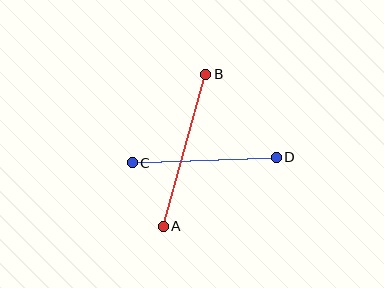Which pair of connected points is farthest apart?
Points A and B are farthest apart.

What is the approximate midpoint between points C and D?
The midpoint is at approximately (204, 160) pixels.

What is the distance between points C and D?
The distance is approximately 144 pixels.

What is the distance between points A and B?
The distance is approximately 157 pixels.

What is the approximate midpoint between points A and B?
The midpoint is at approximately (184, 150) pixels.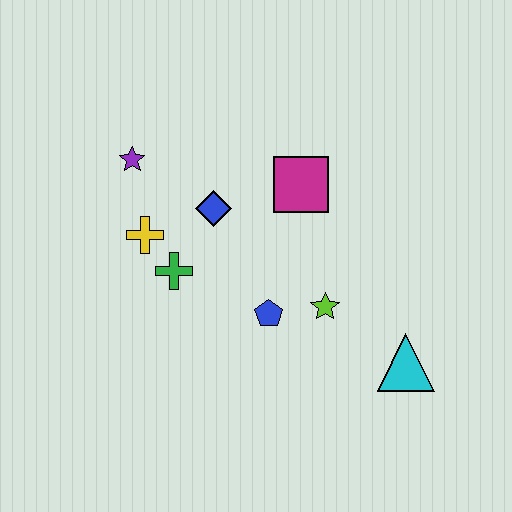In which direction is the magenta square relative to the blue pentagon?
The magenta square is above the blue pentagon.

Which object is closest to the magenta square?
The blue diamond is closest to the magenta square.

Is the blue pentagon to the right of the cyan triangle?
No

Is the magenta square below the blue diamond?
No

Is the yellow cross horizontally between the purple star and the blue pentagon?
Yes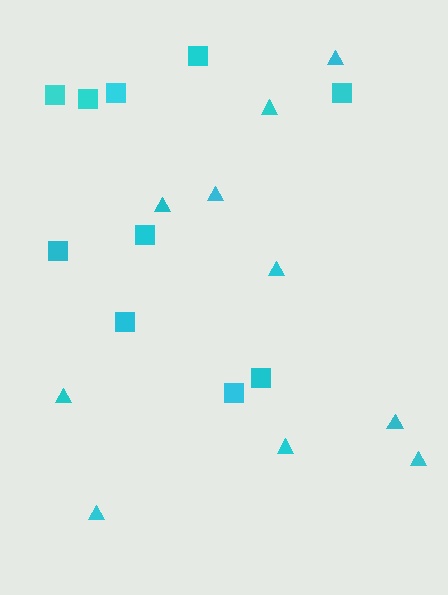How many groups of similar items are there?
There are 2 groups: one group of triangles (10) and one group of squares (10).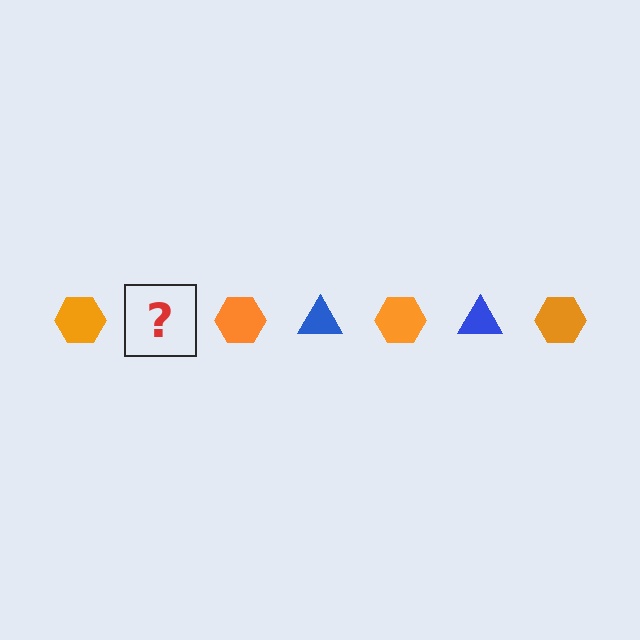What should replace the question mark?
The question mark should be replaced with a blue triangle.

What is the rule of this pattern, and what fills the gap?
The rule is that the pattern alternates between orange hexagon and blue triangle. The gap should be filled with a blue triangle.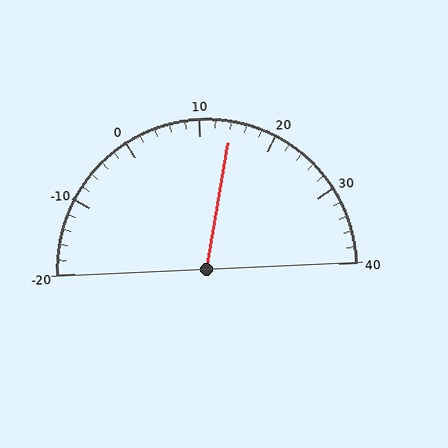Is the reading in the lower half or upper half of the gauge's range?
The reading is in the upper half of the range (-20 to 40).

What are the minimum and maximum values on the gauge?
The gauge ranges from -20 to 40.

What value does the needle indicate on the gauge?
The needle indicates approximately 14.